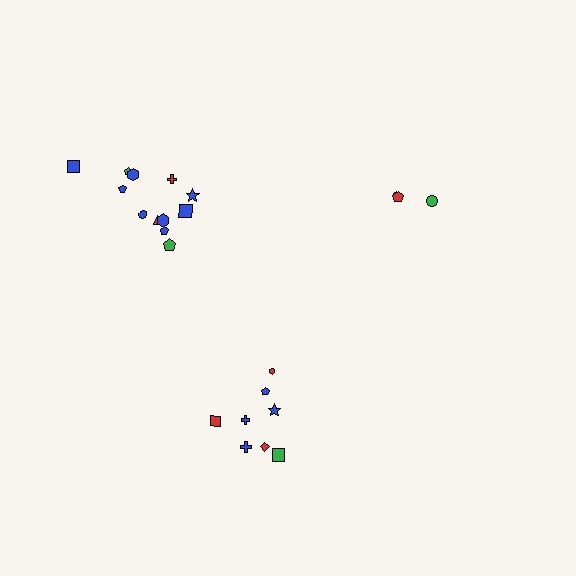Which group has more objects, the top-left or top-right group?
The top-left group.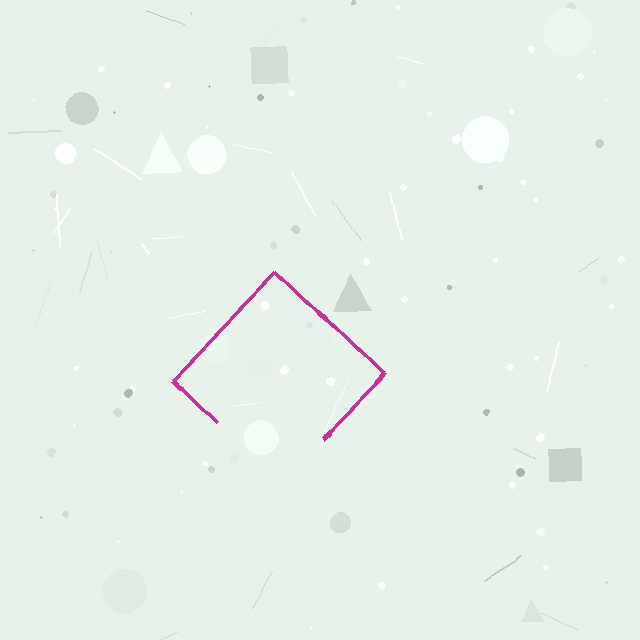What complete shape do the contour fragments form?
The contour fragments form a diamond.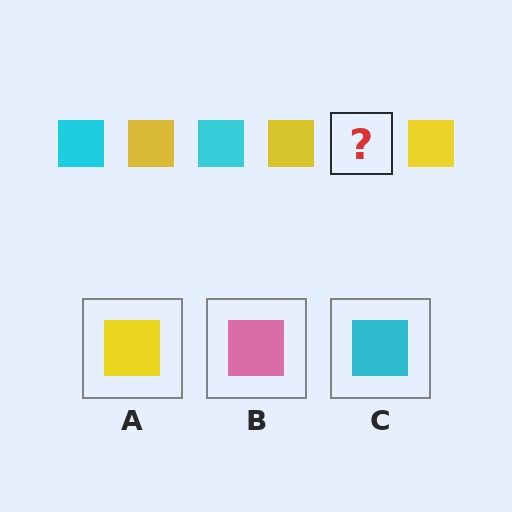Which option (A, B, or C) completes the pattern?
C.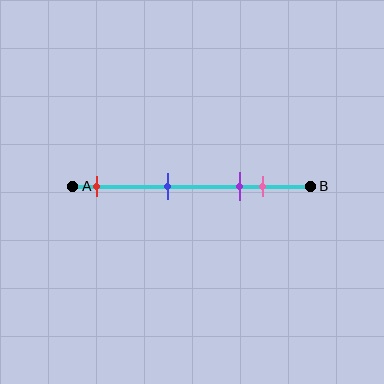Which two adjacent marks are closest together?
The purple and pink marks are the closest adjacent pair.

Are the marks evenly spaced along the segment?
No, the marks are not evenly spaced.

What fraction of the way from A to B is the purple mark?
The purple mark is approximately 70% (0.7) of the way from A to B.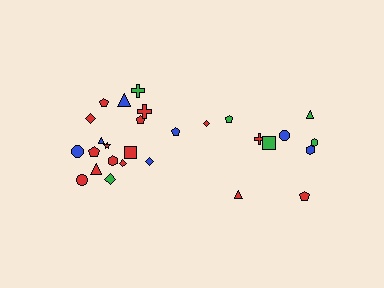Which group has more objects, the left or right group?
The left group.